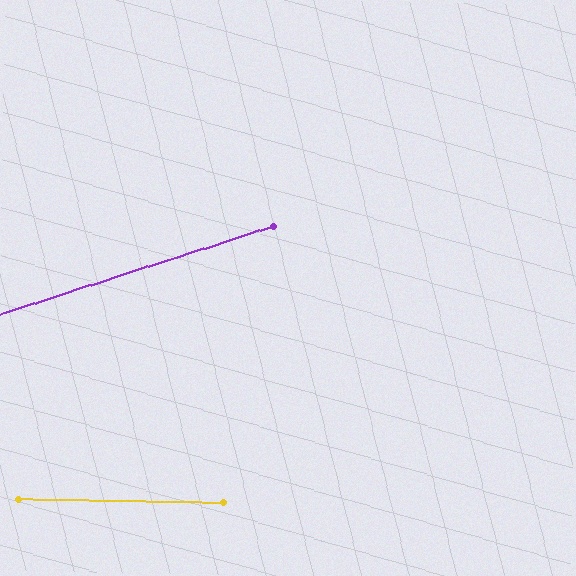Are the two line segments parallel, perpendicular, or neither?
Neither parallel nor perpendicular — they differ by about 18°.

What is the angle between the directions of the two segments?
Approximately 18 degrees.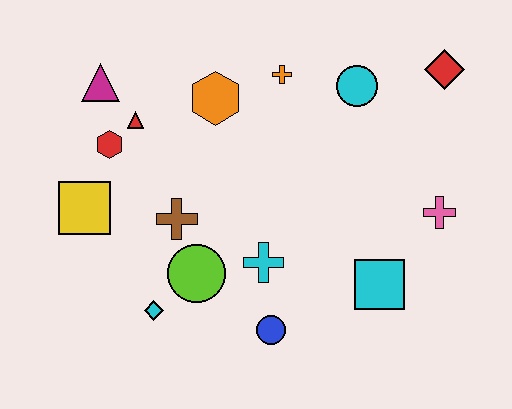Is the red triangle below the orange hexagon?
Yes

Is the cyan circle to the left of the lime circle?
No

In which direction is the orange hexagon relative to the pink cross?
The orange hexagon is to the left of the pink cross.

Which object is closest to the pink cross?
The cyan square is closest to the pink cross.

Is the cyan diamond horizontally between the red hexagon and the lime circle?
Yes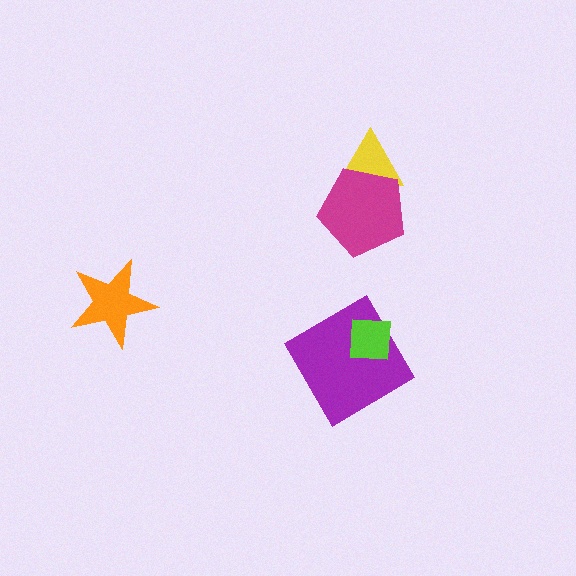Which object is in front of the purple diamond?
The lime square is in front of the purple diamond.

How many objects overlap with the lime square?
1 object overlaps with the lime square.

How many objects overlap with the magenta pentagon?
1 object overlaps with the magenta pentagon.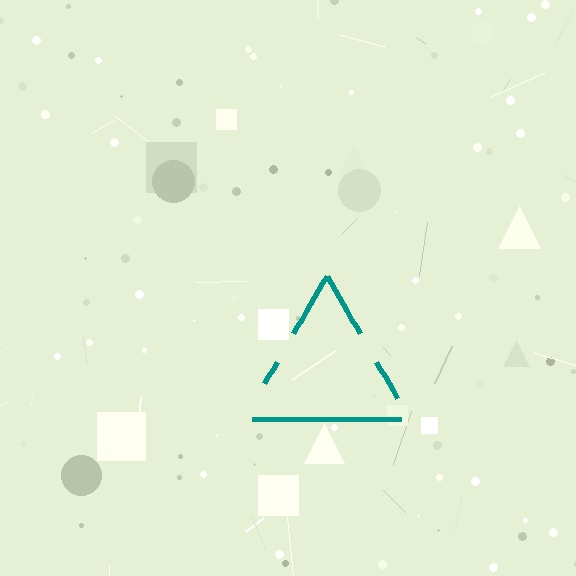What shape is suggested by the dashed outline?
The dashed outline suggests a triangle.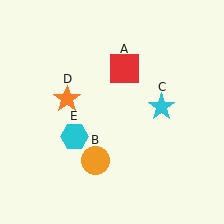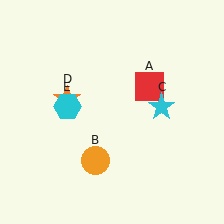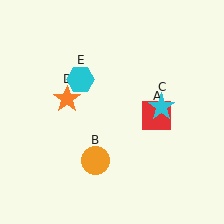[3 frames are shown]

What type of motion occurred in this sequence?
The red square (object A), cyan hexagon (object E) rotated clockwise around the center of the scene.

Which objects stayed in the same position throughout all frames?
Orange circle (object B) and cyan star (object C) and orange star (object D) remained stationary.